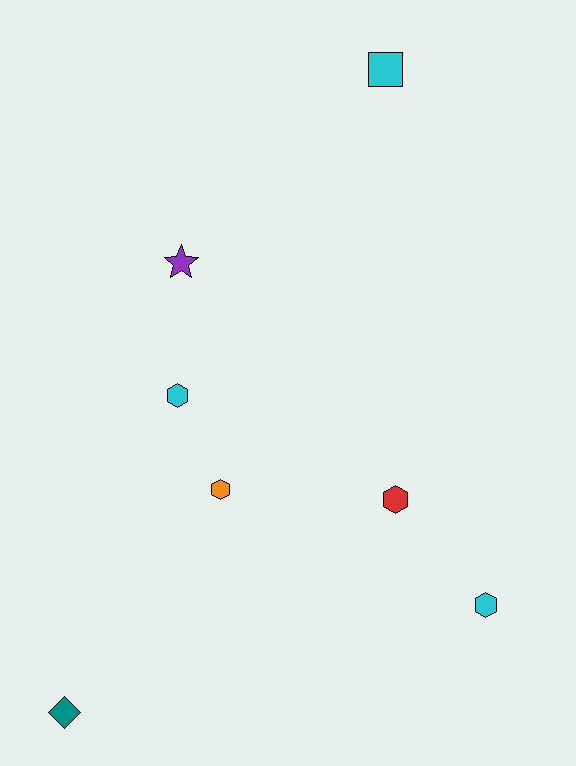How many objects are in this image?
There are 7 objects.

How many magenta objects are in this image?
There are no magenta objects.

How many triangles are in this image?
There are no triangles.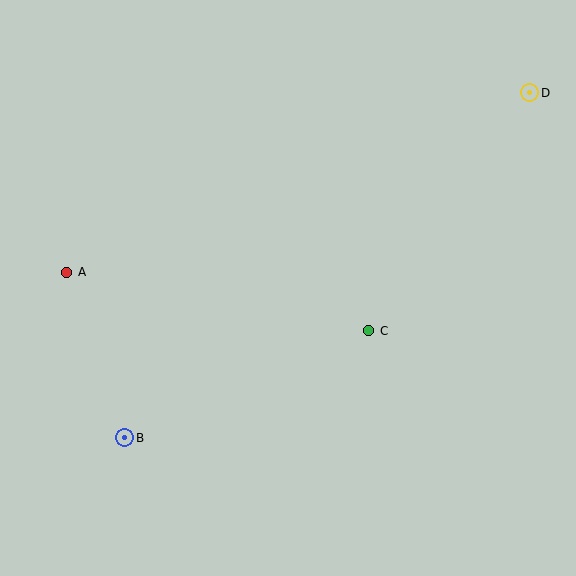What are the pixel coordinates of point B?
Point B is at (125, 438).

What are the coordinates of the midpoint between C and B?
The midpoint between C and B is at (247, 384).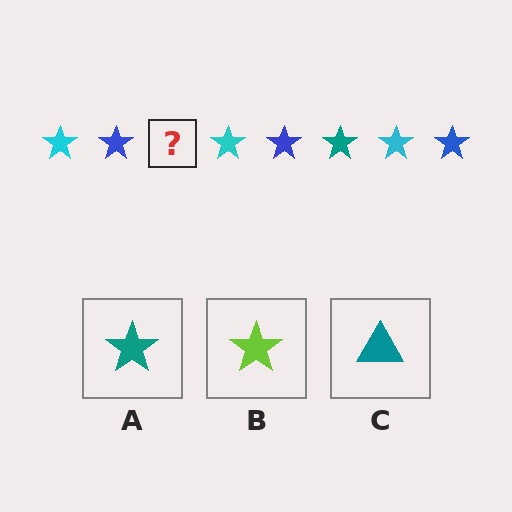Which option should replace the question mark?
Option A.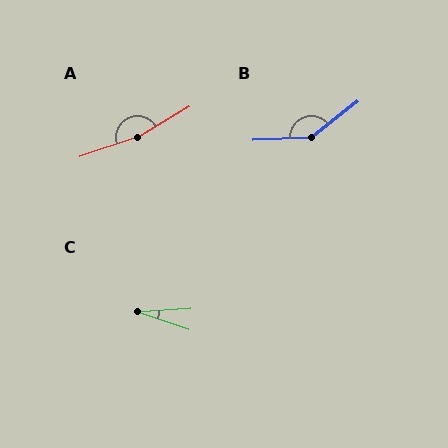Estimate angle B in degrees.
Approximately 145 degrees.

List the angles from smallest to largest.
C (22°), B (145°), A (168°).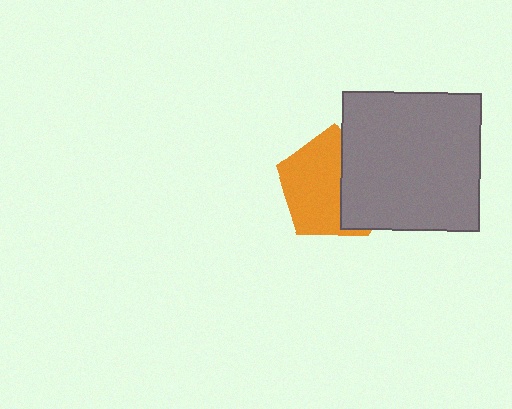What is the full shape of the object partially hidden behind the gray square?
The partially hidden object is an orange pentagon.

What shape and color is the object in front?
The object in front is a gray square.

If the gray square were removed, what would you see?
You would see the complete orange pentagon.